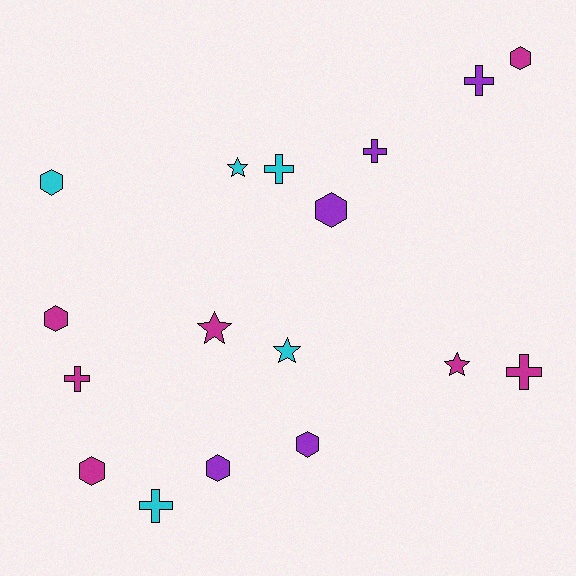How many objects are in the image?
There are 17 objects.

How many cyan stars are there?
There are 2 cyan stars.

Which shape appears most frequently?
Hexagon, with 7 objects.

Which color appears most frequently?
Magenta, with 7 objects.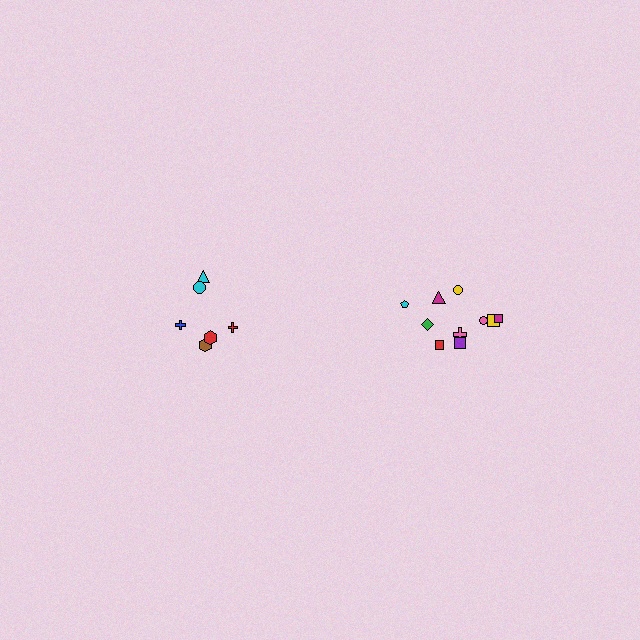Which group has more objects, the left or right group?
The right group.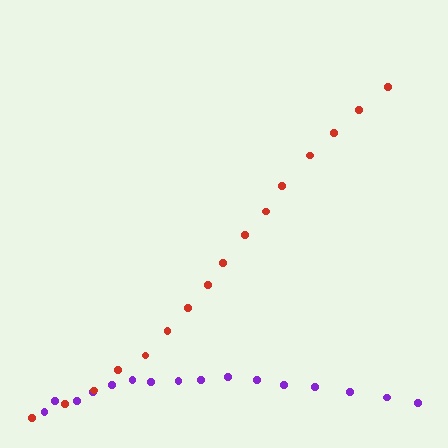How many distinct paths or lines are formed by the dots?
There are 2 distinct paths.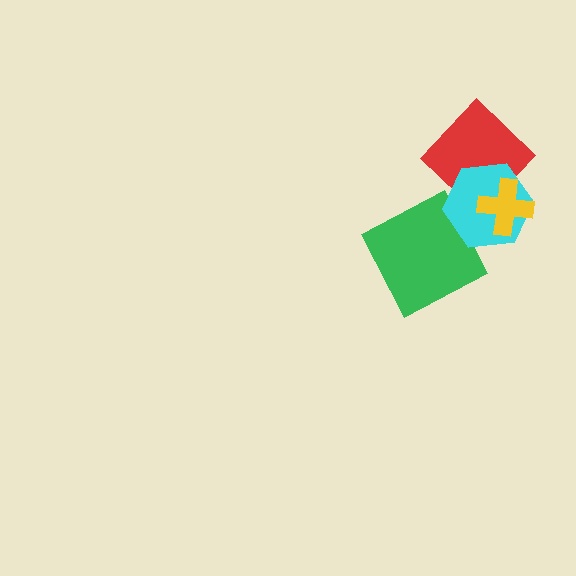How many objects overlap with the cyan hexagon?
3 objects overlap with the cyan hexagon.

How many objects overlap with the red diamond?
2 objects overlap with the red diamond.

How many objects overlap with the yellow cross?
2 objects overlap with the yellow cross.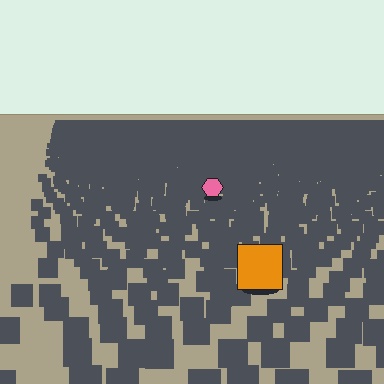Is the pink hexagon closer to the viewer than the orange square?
No. The orange square is closer — you can tell from the texture gradient: the ground texture is coarser near it.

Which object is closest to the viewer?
The orange square is closest. The texture marks near it are larger and more spread out.